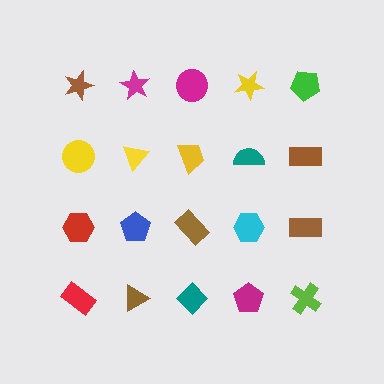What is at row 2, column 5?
A brown rectangle.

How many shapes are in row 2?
5 shapes.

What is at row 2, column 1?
A yellow circle.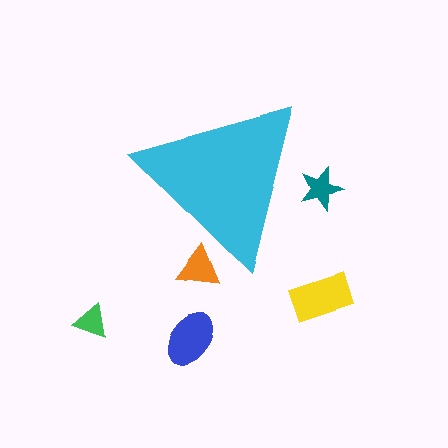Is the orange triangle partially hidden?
Yes, the orange triangle is partially hidden behind the cyan triangle.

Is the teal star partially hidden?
Yes, the teal star is partially hidden behind the cyan triangle.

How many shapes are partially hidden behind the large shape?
2 shapes are partially hidden.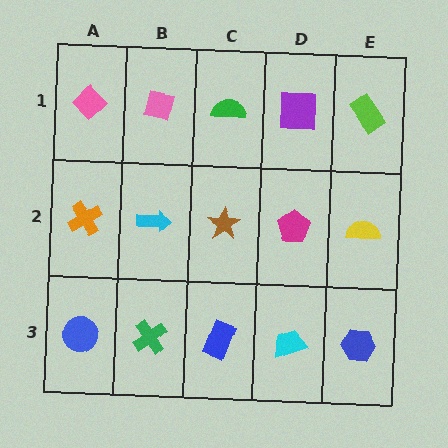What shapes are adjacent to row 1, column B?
A cyan arrow (row 2, column B), a pink diamond (row 1, column A), a green semicircle (row 1, column C).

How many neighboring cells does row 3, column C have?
3.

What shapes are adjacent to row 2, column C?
A green semicircle (row 1, column C), a blue rectangle (row 3, column C), a cyan arrow (row 2, column B), a magenta pentagon (row 2, column D).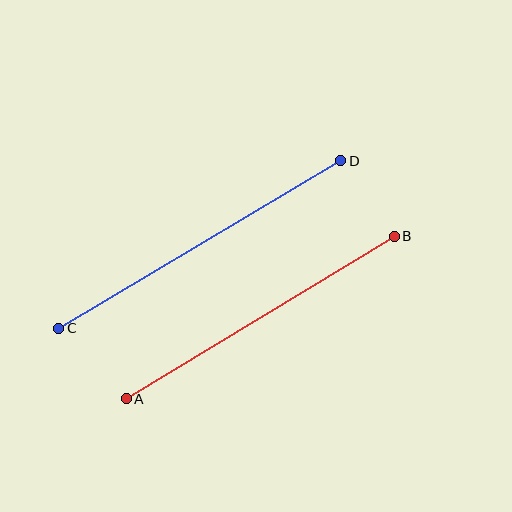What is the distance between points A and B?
The distance is approximately 313 pixels.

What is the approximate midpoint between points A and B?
The midpoint is at approximately (260, 318) pixels.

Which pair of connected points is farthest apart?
Points C and D are farthest apart.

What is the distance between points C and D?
The distance is approximately 328 pixels.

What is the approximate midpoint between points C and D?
The midpoint is at approximately (200, 245) pixels.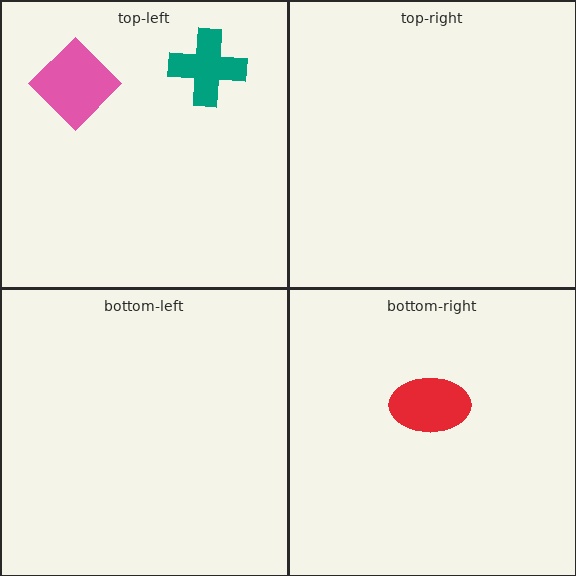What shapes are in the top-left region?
The pink diamond, the teal cross.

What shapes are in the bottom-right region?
The red ellipse.